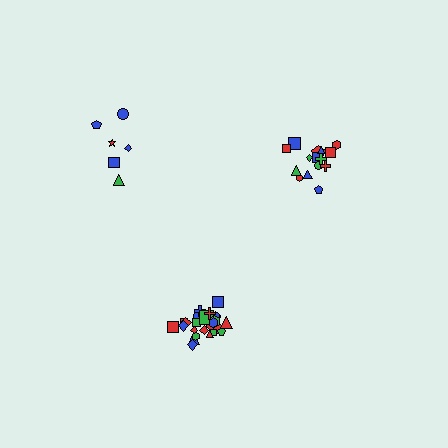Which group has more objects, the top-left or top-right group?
The top-right group.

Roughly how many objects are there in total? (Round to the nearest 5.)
Roughly 45 objects in total.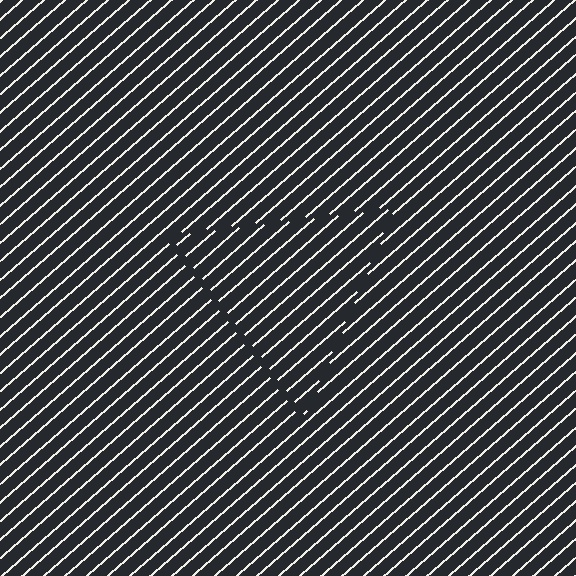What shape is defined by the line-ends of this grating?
An illusory triangle. The interior of the shape contains the same grating, shifted by half a period — the contour is defined by the phase discontinuity where line-ends from the inner and outer gratings abut.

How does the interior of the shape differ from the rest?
The interior of the shape contains the same grating, shifted by half a period — the contour is defined by the phase discontinuity where line-ends from the inner and outer gratings abut.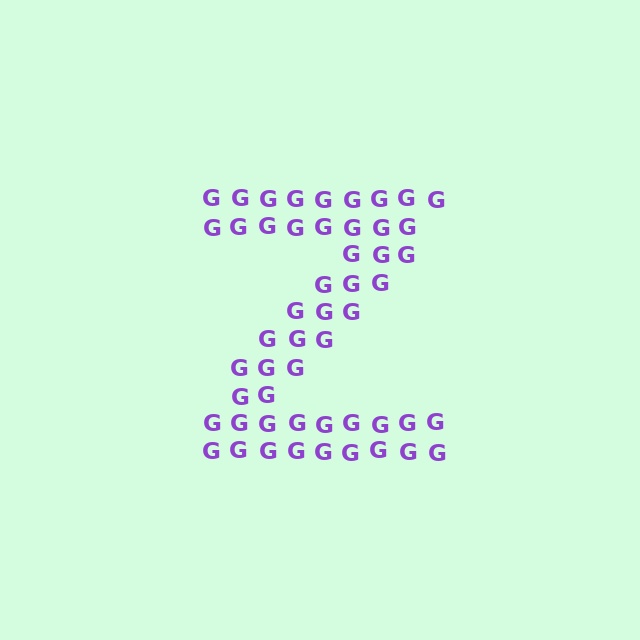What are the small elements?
The small elements are letter G's.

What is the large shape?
The large shape is the letter Z.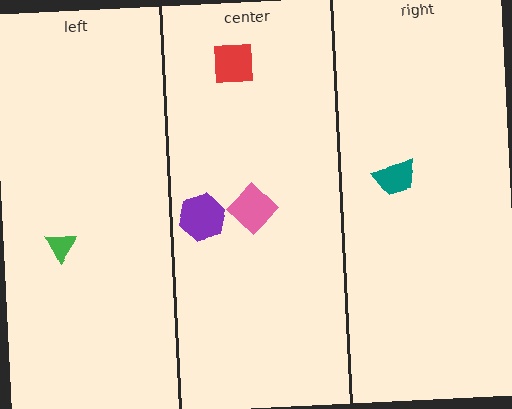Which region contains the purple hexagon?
The center region.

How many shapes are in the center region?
3.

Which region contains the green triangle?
The left region.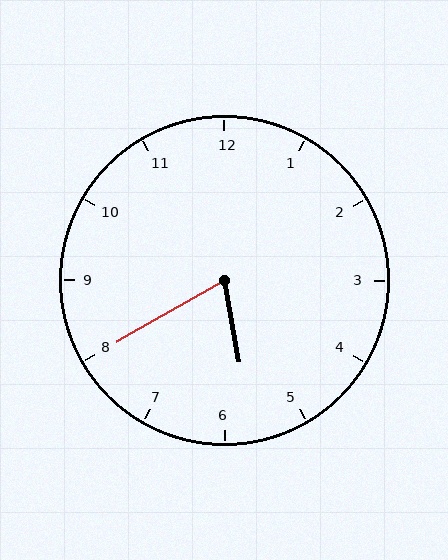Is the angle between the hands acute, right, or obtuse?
It is acute.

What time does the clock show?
5:40.